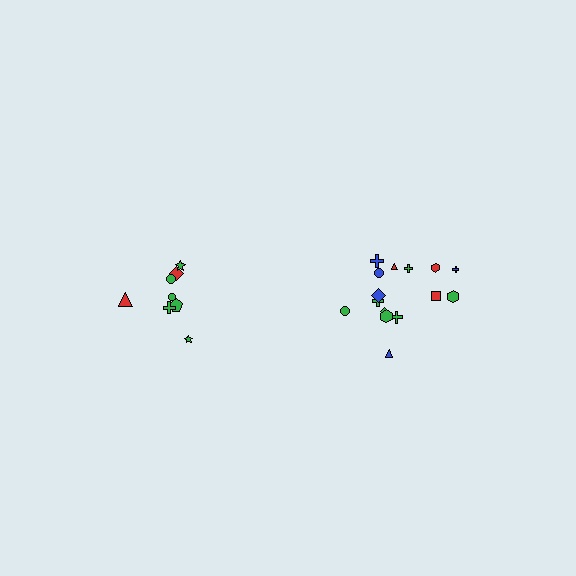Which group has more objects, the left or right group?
The right group.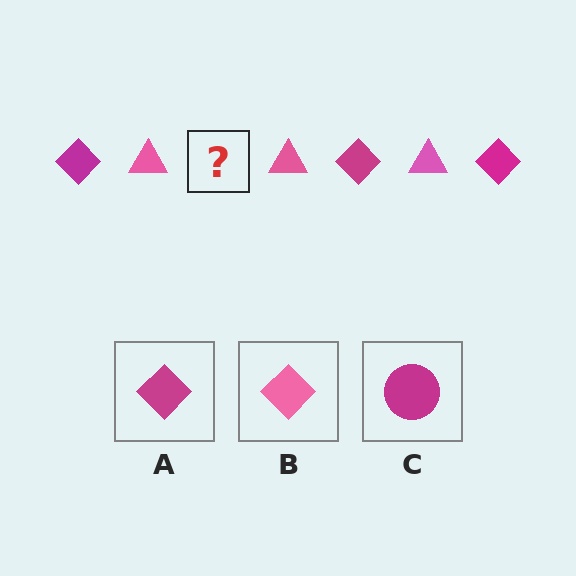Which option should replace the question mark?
Option A.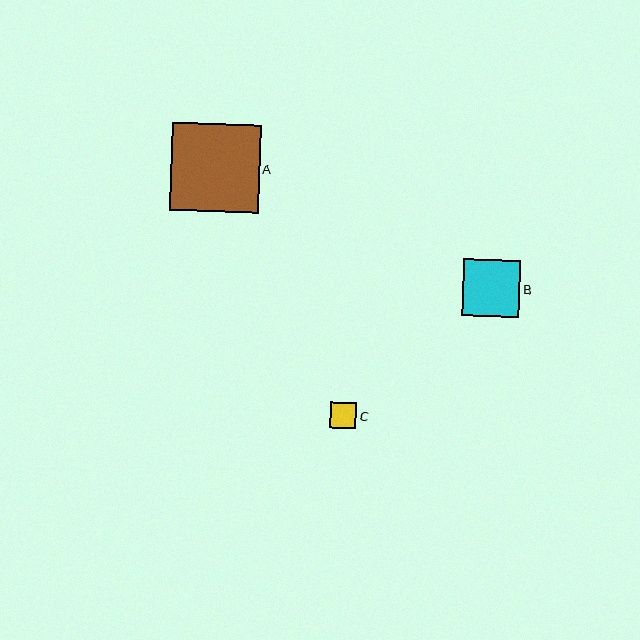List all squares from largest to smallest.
From largest to smallest: A, B, C.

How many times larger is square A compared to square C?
Square A is approximately 3.4 times the size of square C.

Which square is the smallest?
Square C is the smallest with a size of approximately 26 pixels.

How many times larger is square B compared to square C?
Square B is approximately 2.2 times the size of square C.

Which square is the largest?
Square A is the largest with a size of approximately 88 pixels.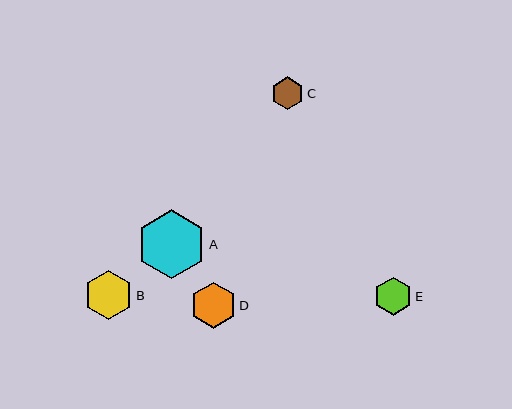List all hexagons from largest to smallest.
From largest to smallest: A, B, D, E, C.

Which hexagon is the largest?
Hexagon A is the largest with a size of approximately 69 pixels.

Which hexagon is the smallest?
Hexagon C is the smallest with a size of approximately 33 pixels.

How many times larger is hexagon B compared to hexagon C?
Hexagon B is approximately 1.5 times the size of hexagon C.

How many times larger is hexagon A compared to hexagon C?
Hexagon A is approximately 2.1 times the size of hexagon C.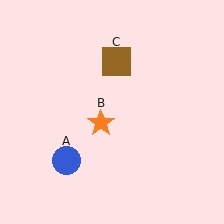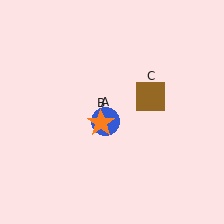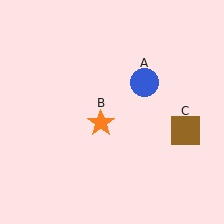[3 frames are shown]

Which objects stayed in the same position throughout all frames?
Orange star (object B) remained stationary.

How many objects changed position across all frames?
2 objects changed position: blue circle (object A), brown square (object C).